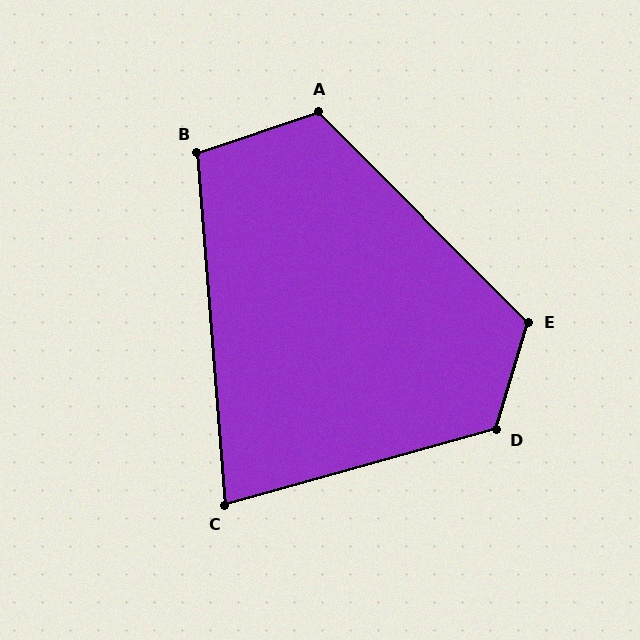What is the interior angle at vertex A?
Approximately 116 degrees (obtuse).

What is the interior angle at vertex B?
Approximately 104 degrees (obtuse).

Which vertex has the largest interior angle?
D, at approximately 122 degrees.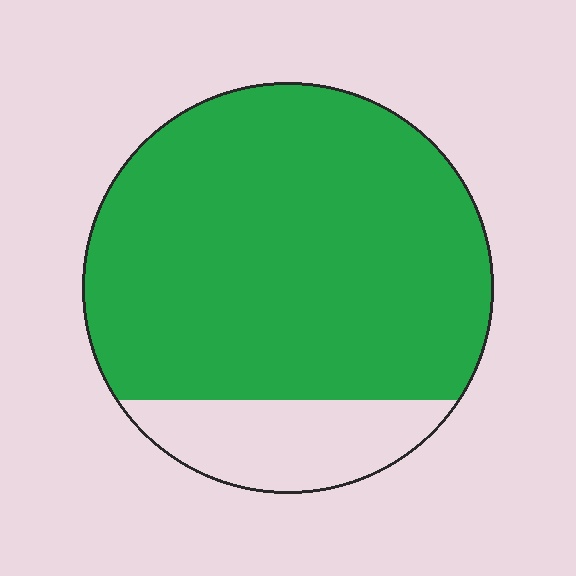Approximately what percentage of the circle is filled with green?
Approximately 85%.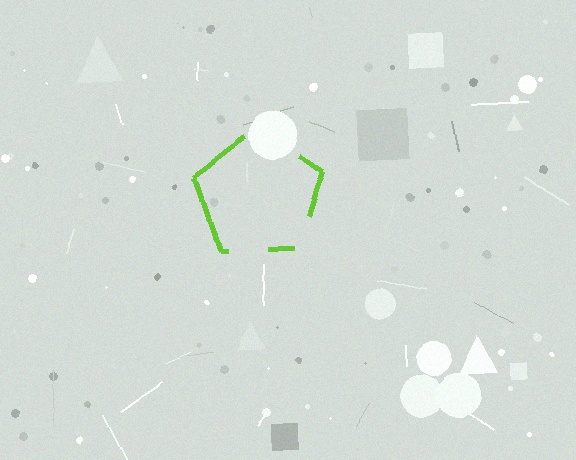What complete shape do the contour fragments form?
The contour fragments form a pentagon.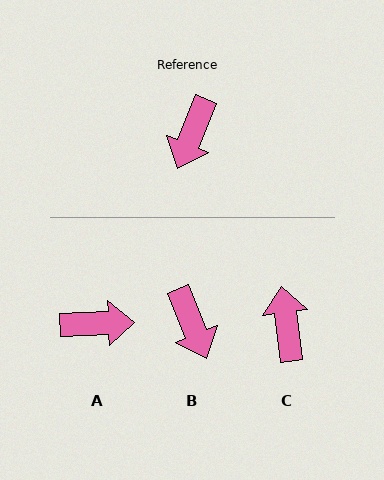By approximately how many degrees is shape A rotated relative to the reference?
Approximately 114 degrees counter-clockwise.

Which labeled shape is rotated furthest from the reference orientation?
C, about 150 degrees away.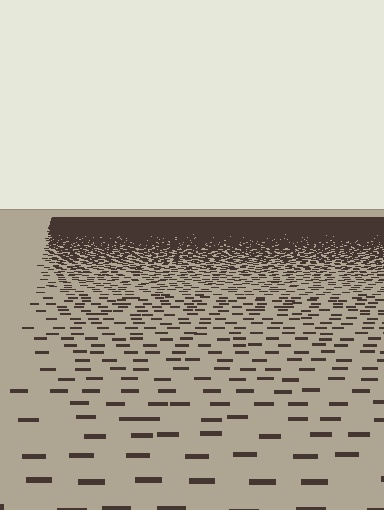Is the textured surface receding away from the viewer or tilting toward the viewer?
The surface is receding away from the viewer. Texture elements get smaller and denser toward the top.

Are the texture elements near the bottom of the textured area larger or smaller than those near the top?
Larger. Near the bottom, elements are closer to the viewer and appear at a bigger on-screen size.